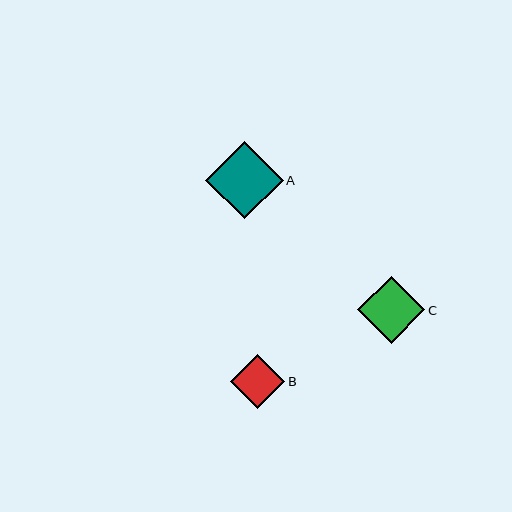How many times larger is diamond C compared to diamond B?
Diamond C is approximately 1.2 times the size of diamond B.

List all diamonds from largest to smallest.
From largest to smallest: A, C, B.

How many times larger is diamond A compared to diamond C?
Diamond A is approximately 1.2 times the size of diamond C.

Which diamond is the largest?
Diamond A is the largest with a size of approximately 77 pixels.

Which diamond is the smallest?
Diamond B is the smallest with a size of approximately 55 pixels.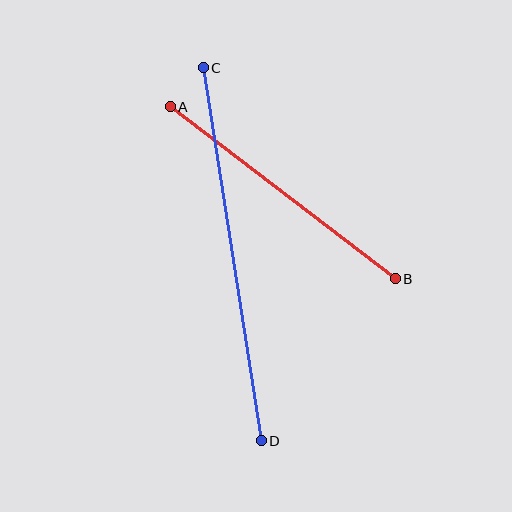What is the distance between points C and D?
The distance is approximately 378 pixels.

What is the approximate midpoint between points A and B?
The midpoint is at approximately (283, 193) pixels.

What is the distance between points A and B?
The distance is approximately 283 pixels.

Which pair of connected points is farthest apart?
Points C and D are farthest apart.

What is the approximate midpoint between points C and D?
The midpoint is at approximately (232, 254) pixels.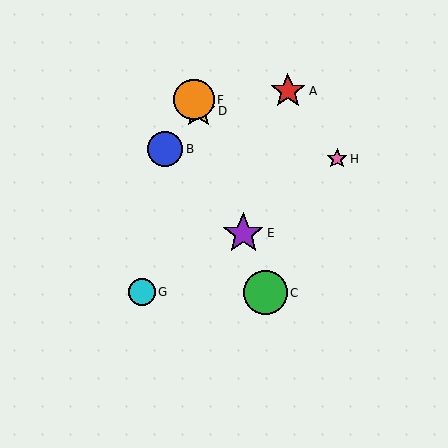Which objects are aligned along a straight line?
Objects C, D, E, F are aligned along a straight line.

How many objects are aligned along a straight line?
4 objects (C, D, E, F) are aligned along a straight line.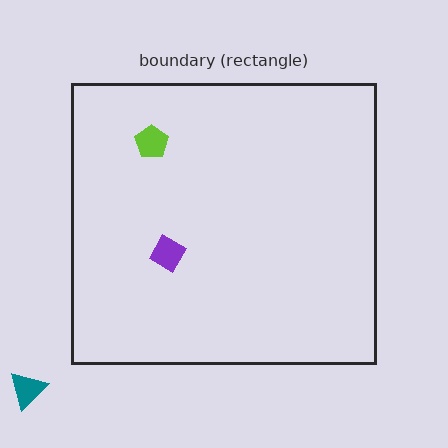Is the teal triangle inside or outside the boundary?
Outside.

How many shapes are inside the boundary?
2 inside, 1 outside.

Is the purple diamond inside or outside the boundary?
Inside.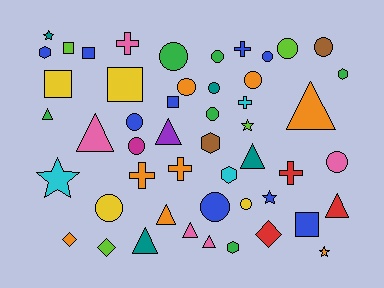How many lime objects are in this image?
There are 4 lime objects.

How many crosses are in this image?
There are 6 crosses.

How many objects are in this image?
There are 50 objects.